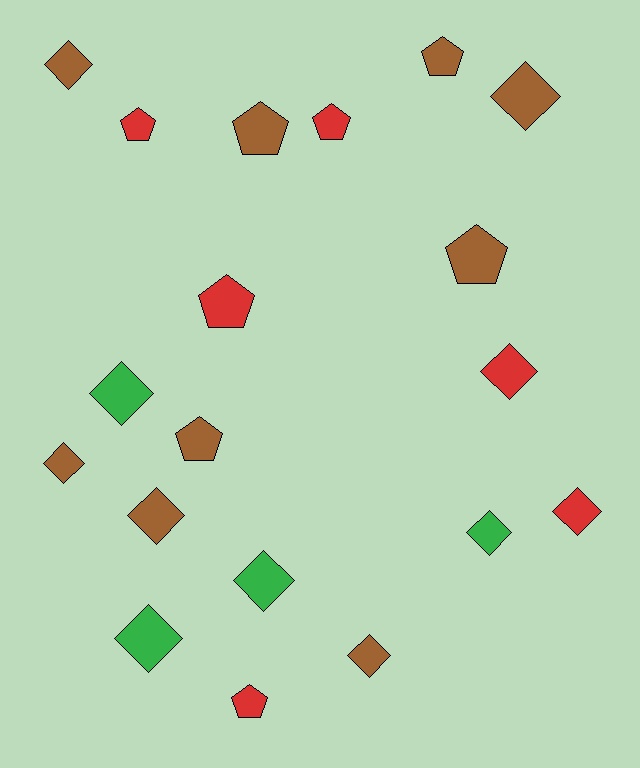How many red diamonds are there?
There are 2 red diamonds.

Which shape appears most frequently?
Diamond, with 11 objects.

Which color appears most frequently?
Brown, with 9 objects.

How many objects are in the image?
There are 19 objects.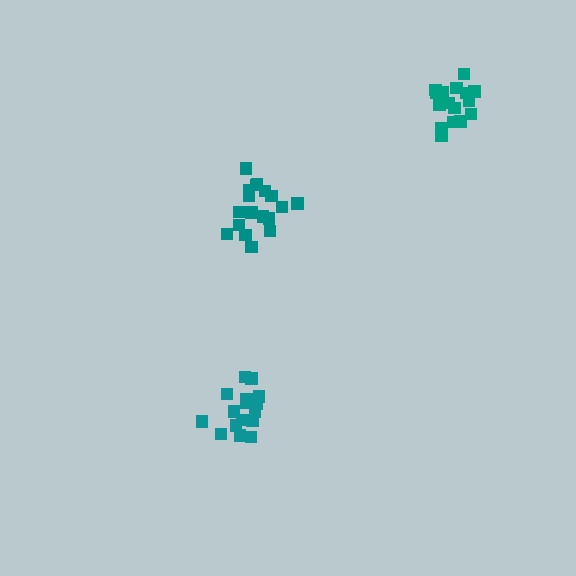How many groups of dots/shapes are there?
There are 3 groups.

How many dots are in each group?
Group 1: 17 dots, Group 2: 18 dots, Group 3: 18 dots (53 total).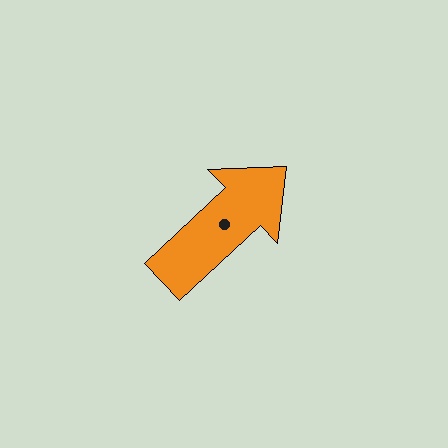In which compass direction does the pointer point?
Northeast.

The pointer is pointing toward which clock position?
Roughly 2 o'clock.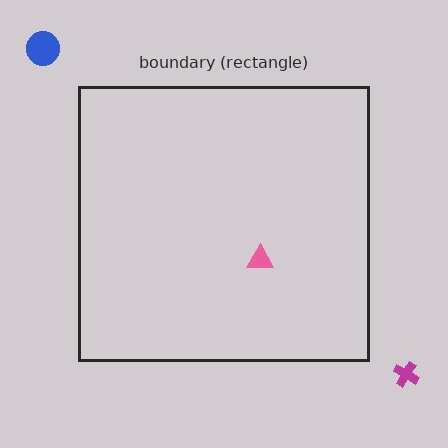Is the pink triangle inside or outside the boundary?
Inside.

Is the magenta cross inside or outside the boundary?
Outside.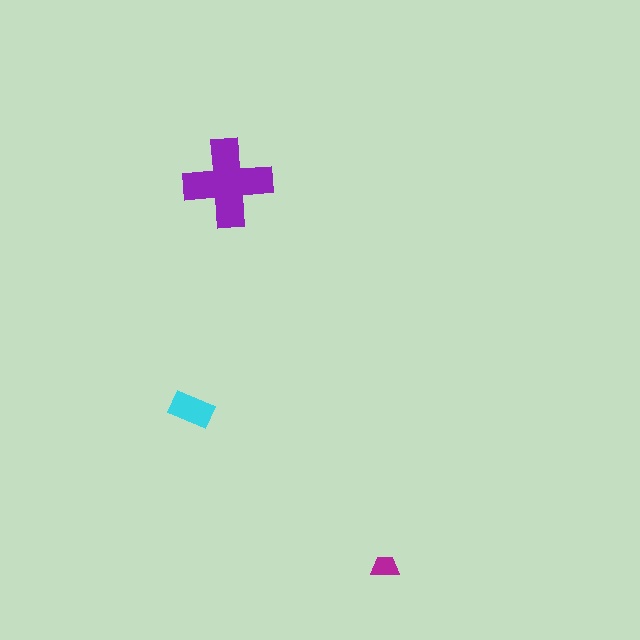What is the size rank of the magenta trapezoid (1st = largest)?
3rd.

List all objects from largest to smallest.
The purple cross, the cyan rectangle, the magenta trapezoid.